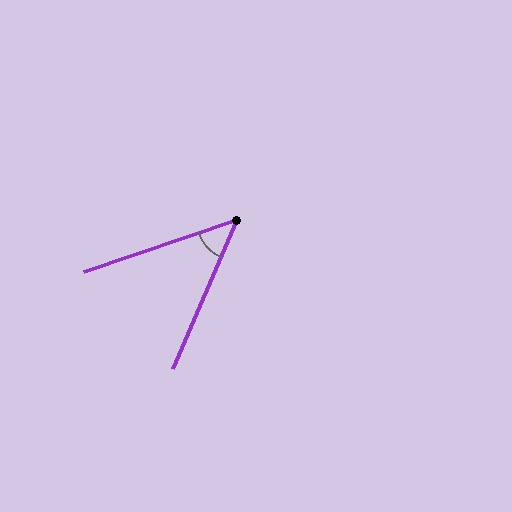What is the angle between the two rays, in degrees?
Approximately 48 degrees.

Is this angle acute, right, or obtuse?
It is acute.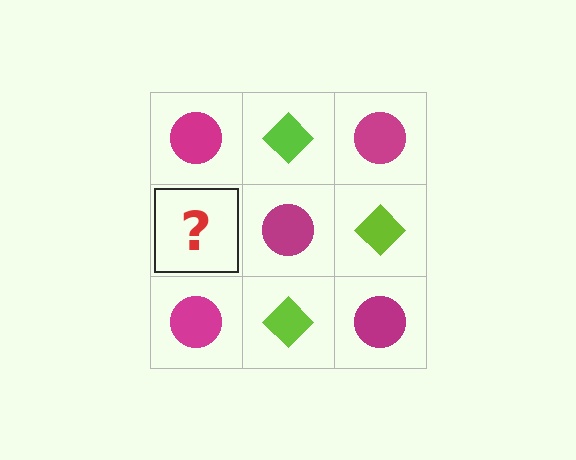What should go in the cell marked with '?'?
The missing cell should contain a lime diamond.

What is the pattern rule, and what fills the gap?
The rule is that it alternates magenta circle and lime diamond in a checkerboard pattern. The gap should be filled with a lime diamond.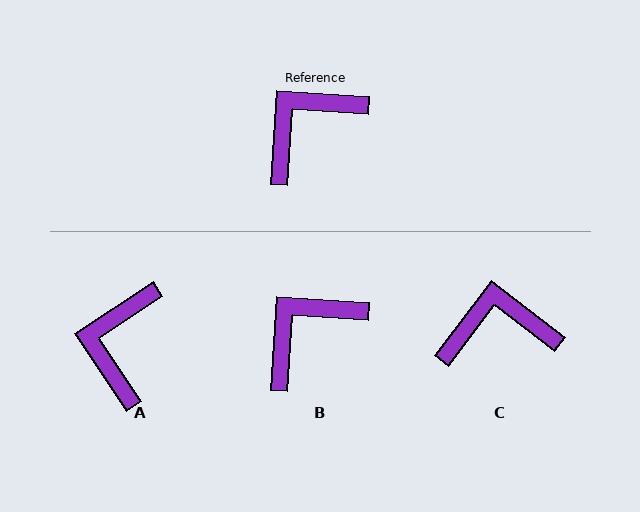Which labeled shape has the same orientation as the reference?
B.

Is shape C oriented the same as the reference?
No, it is off by about 34 degrees.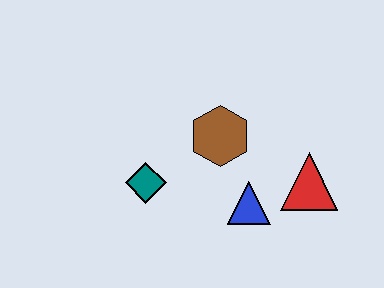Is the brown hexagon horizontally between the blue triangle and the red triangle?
No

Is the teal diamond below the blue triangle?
No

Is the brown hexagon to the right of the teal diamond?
Yes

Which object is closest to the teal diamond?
The brown hexagon is closest to the teal diamond.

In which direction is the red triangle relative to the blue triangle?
The red triangle is to the right of the blue triangle.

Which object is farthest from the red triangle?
The teal diamond is farthest from the red triangle.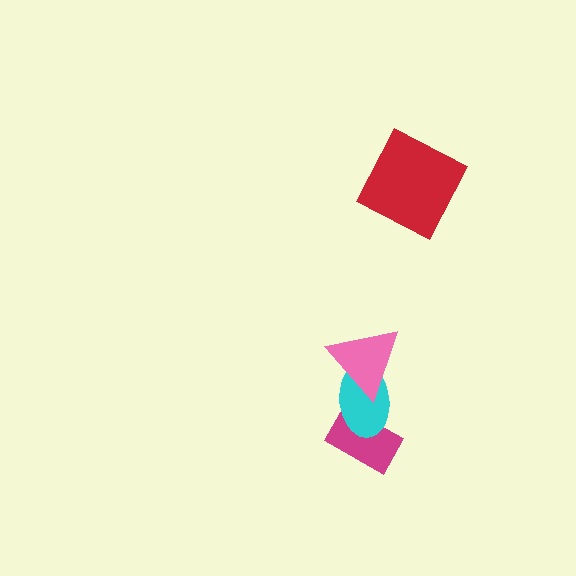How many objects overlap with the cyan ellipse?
2 objects overlap with the cyan ellipse.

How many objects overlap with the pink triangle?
1 object overlaps with the pink triangle.